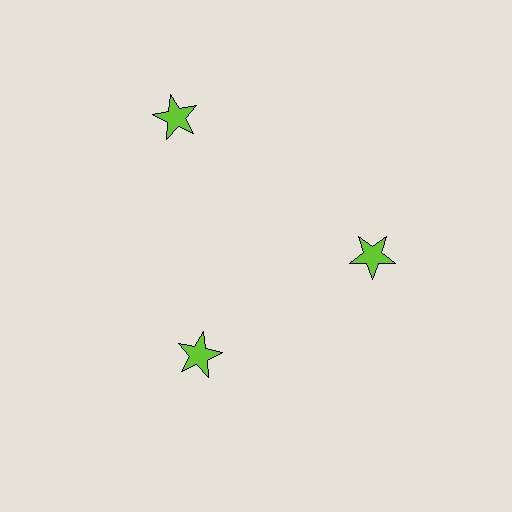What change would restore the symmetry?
The symmetry would be restored by moving it inward, back onto the ring so that all 3 stars sit at equal angles and equal distance from the center.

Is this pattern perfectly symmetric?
No. The 3 lime stars are arranged in a ring, but one element near the 11 o'clock position is pushed outward from the center, breaking the 3-fold rotational symmetry.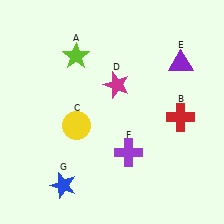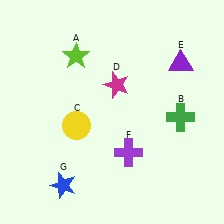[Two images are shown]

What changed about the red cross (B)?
In Image 1, B is red. In Image 2, it changed to green.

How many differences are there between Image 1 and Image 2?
There is 1 difference between the two images.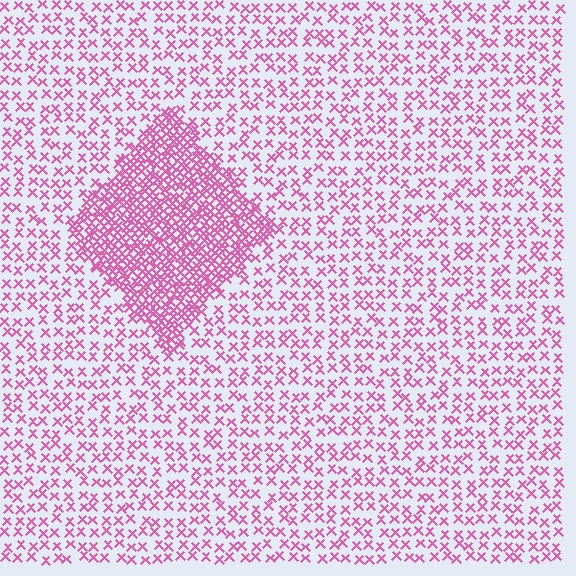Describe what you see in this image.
The image contains small pink elements arranged at two different densities. A diamond-shaped region is visible where the elements are more densely packed than the surrounding area.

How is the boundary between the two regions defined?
The boundary is defined by a change in element density (approximately 2.7x ratio). All elements are the same color, size, and shape.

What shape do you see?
I see a diamond.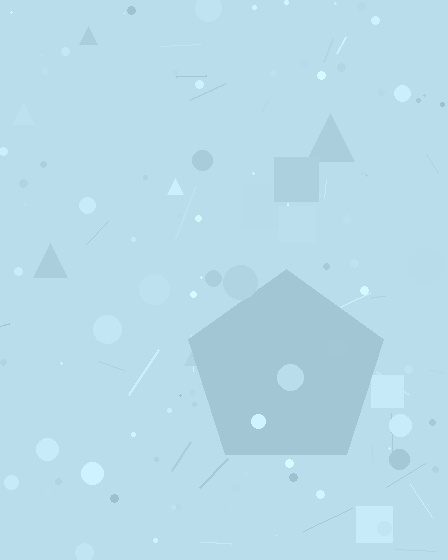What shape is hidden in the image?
A pentagon is hidden in the image.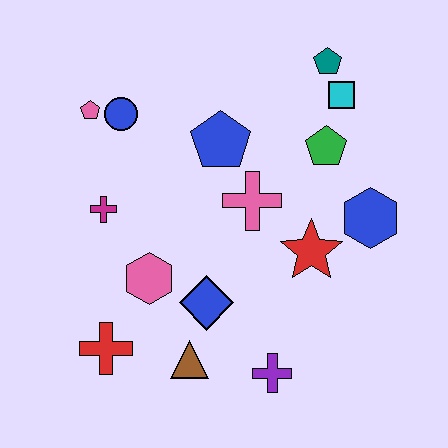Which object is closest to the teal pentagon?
The cyan square is closest to the teal pentagon.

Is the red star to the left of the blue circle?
No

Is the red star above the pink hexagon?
Yes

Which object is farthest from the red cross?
The teal pentagon is farthest from the red cross.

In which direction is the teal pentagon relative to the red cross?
The teal pentagon is above the red cross.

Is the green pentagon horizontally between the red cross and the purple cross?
No